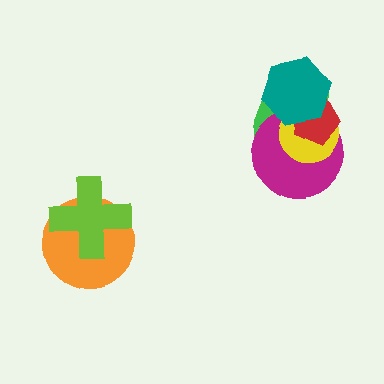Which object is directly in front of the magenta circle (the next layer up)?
The yellow circle is directly in front of the magenta circle.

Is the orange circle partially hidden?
Yes, it is partially covered by another shape.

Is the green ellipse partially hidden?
Yes, it is partially covered by another shape.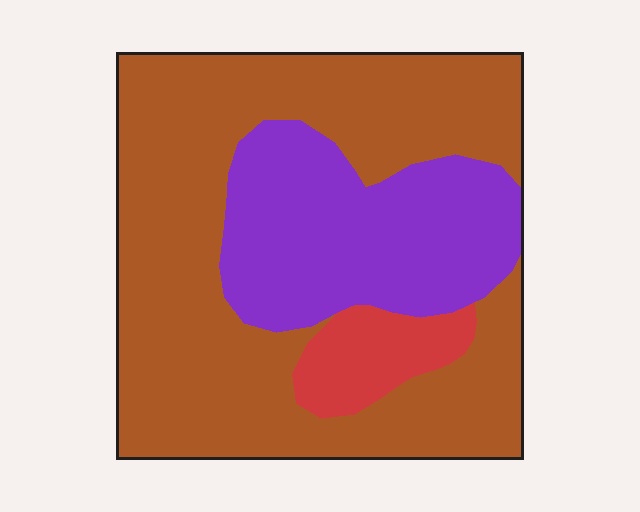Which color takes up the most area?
Brown, at roughly 65%.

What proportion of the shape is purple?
Purple takes up about one quarter (1/4) of the shape.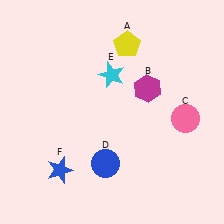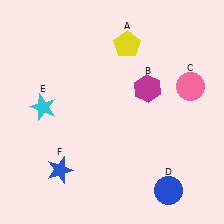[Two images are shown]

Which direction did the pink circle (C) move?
The pink circle (C) moved up.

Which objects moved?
The objects that moved are: the pink circle (C), the blue circle (D), the cyan star (E).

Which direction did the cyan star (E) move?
The cyan star (E) moved left.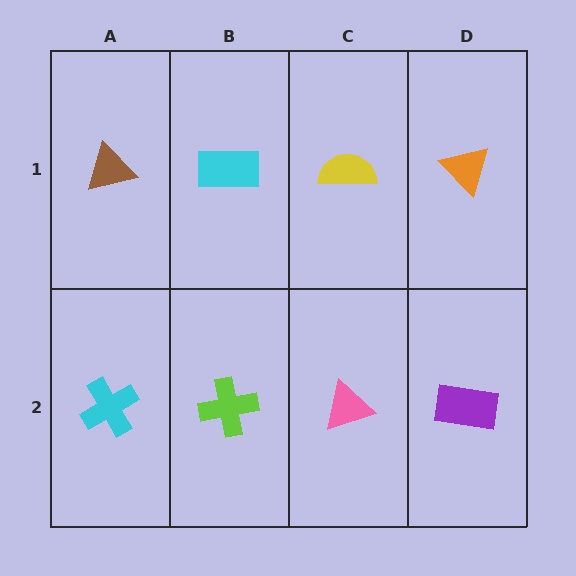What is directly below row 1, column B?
A lime cross.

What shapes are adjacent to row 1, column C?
A pink triangle (row 2, column C), a cyan rectangle (row 1, column B), an orange triangle (row 1, column D).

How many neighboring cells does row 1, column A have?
2.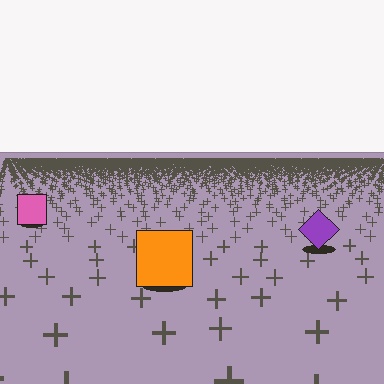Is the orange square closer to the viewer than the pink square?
Yes. The orange square is closer — you can tell from the texture gradient: the ground texture is coarser near it.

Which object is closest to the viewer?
The orange square is closest. The texture marks near it are larger and more spread out.